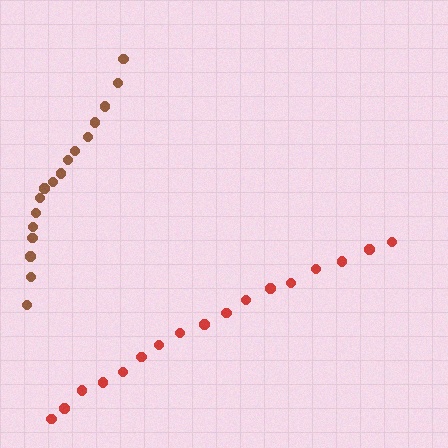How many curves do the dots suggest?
There are 2 distinct paths.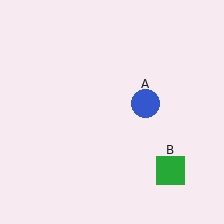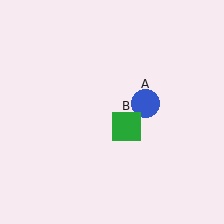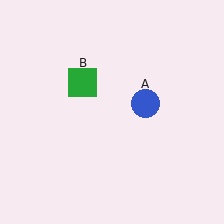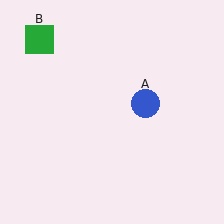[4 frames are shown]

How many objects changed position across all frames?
1 object changed position: green square (object B).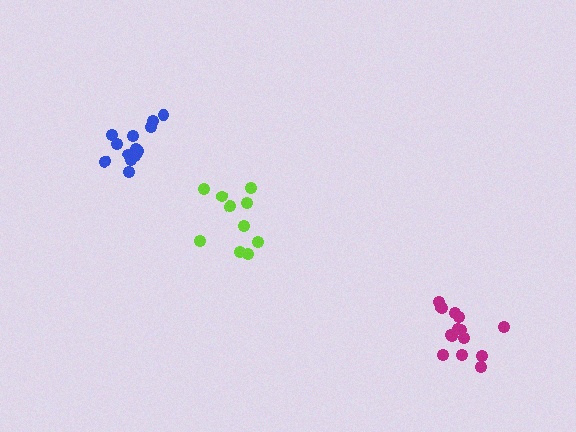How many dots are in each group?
Group 1: 15 dots, Group 2: 10 dots, Group 3: 14 dots (39 total).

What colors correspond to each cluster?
The clusters are colored: magenta, lime, blue.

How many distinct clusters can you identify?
There are 3 distinct clusters.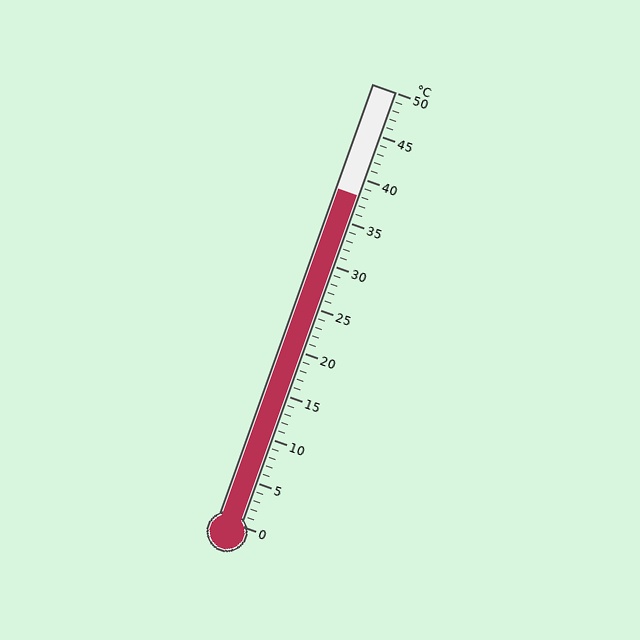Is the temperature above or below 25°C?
The temperature is above 25°C.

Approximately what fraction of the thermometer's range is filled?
The thermometer is filled to approximately 75% of its range.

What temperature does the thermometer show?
The thermometer shows approximately 38°C.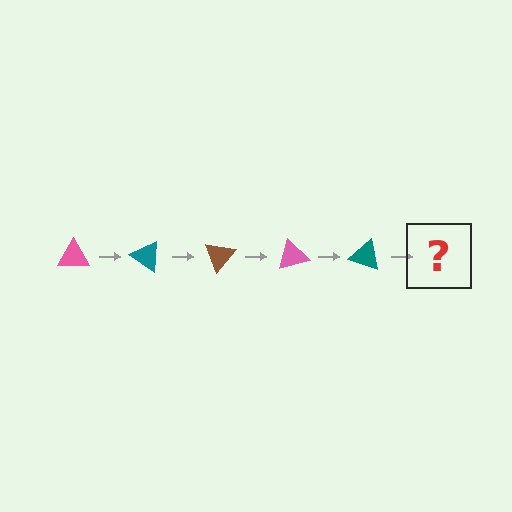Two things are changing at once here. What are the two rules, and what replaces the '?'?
The two rules are that it rotates 35 degrees each step and the color cycles through pink, teal, and brown. The '?' should be a brown triangle, rotated 175 degrees from the start.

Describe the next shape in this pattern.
It should be a brown triangle, rotated 175 degrees from the start.